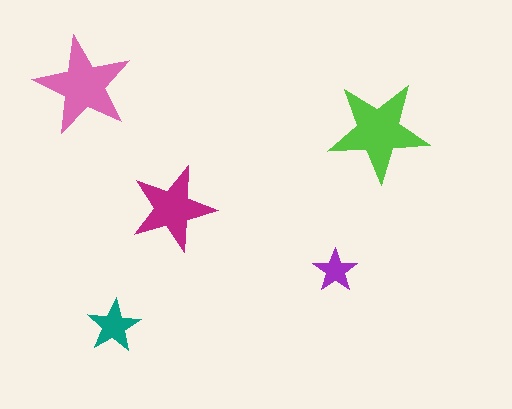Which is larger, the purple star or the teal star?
The teal one.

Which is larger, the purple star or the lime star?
The lime one.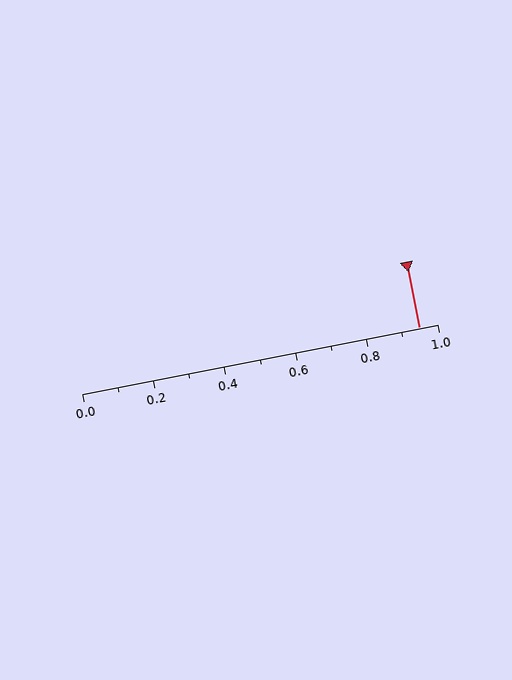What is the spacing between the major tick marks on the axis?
The major ticks are spaced 0.2 apart.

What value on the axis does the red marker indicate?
The marker indicates approximately 0.95.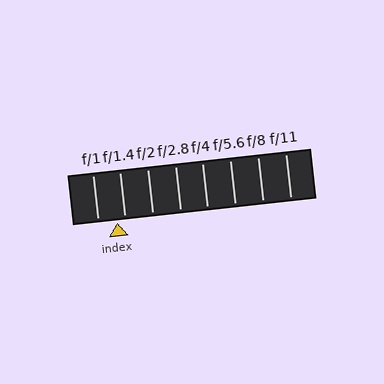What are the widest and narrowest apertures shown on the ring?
The widest aperture shown is f/1 and the narrowest is f/11.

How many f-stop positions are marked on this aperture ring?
There are 8 f-stop positions marked.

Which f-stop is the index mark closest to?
The index mark is closest to f/1.4.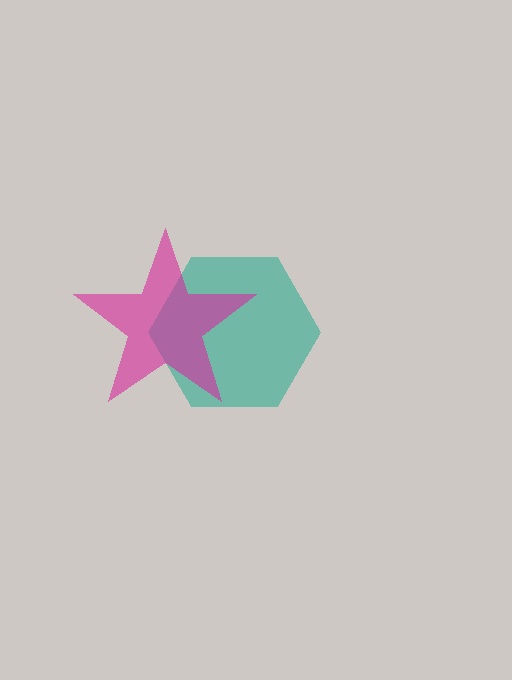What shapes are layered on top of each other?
The layered shapes are: a teal hexagon, a magenta star.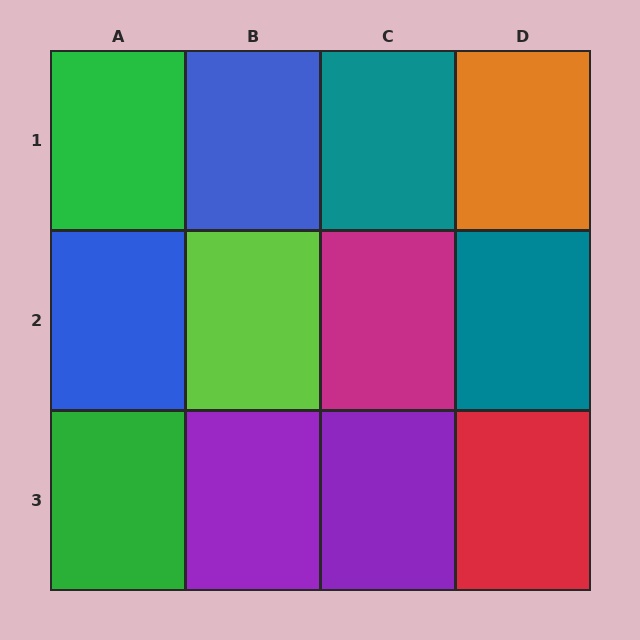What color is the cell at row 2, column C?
Magenta.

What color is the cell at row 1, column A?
Green.